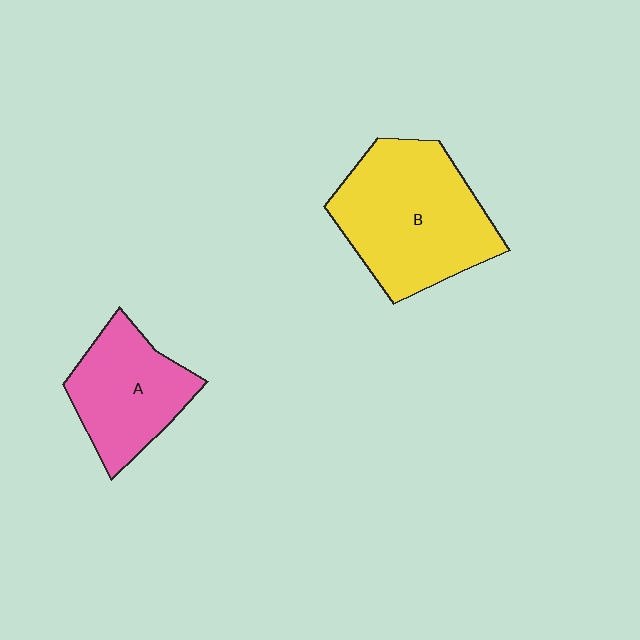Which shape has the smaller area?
Shape A (pink).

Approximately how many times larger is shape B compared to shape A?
Approximately 1.5 times.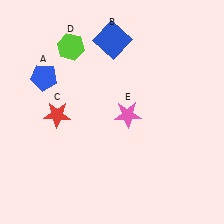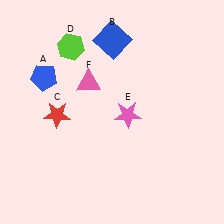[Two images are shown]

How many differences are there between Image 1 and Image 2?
There is 1 difference between the two images.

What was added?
A pink triangle (F) was added in Image 2.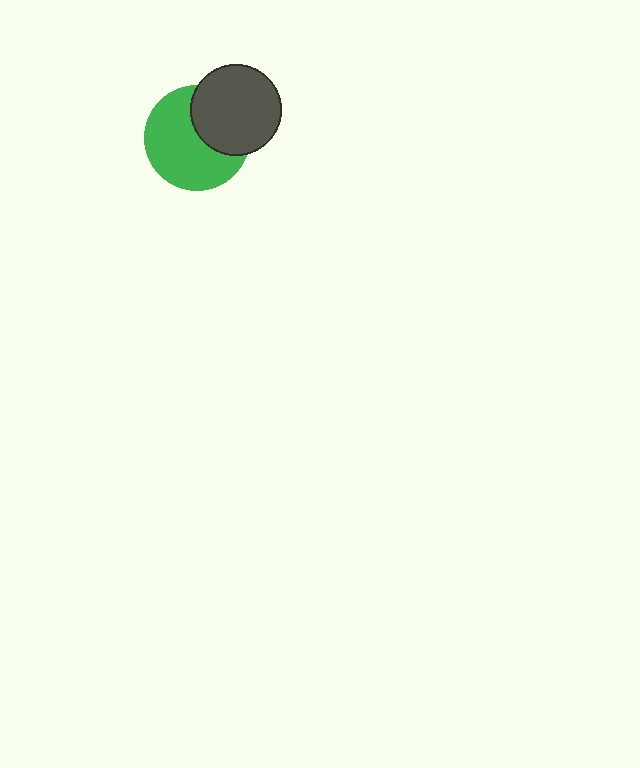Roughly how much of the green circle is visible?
About half of it is visible (roughly 65%).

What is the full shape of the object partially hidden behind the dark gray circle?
The partially hidden object is a green circle.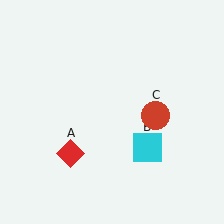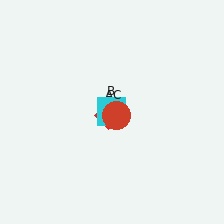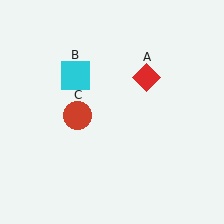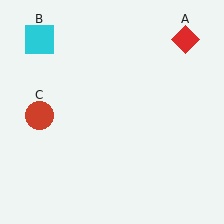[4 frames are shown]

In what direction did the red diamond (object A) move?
The red diamond (object A) moved up and to the right.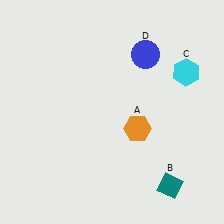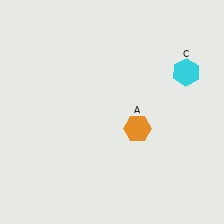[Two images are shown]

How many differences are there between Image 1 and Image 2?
There are 2 differences between the two images.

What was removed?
The teal diamond (B), the blue circle (D) were removed in Image 2.